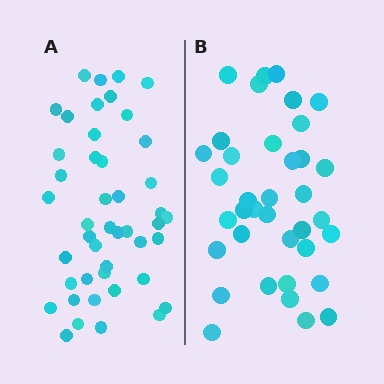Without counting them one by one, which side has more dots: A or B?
Region A (the left region) has more dots.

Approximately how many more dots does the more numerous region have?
Region A has roughly 8 or so more dots than region B.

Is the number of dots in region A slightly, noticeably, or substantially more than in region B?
Region A has only slightly more — the two regions are fairly close. The ratio is roughly 1.2 to 1.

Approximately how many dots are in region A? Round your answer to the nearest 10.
About 40 dots. (The exact count is 45, which rounds to 40.)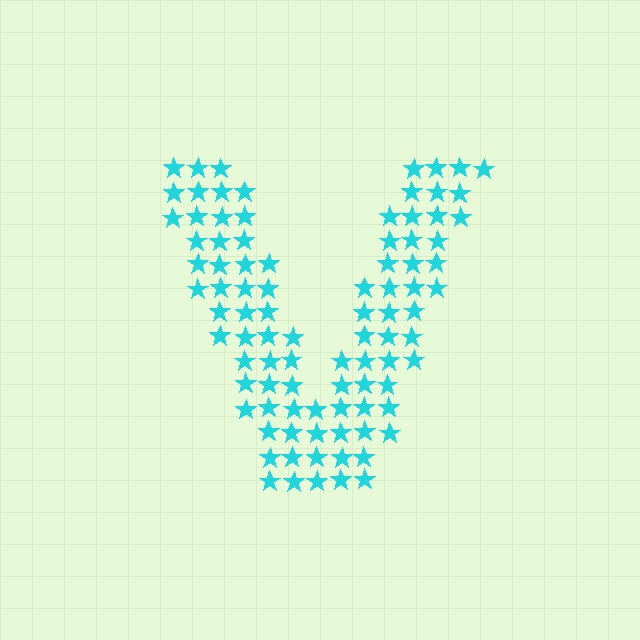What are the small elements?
The small elements are stars.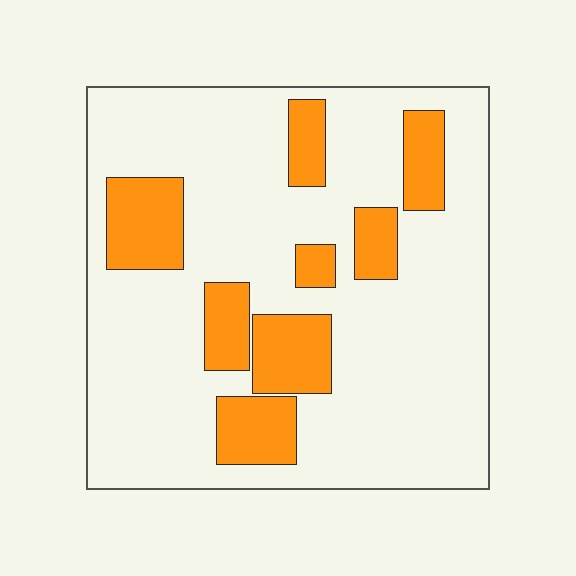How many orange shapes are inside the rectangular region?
8.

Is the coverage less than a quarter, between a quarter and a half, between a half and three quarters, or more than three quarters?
Less than a quarter.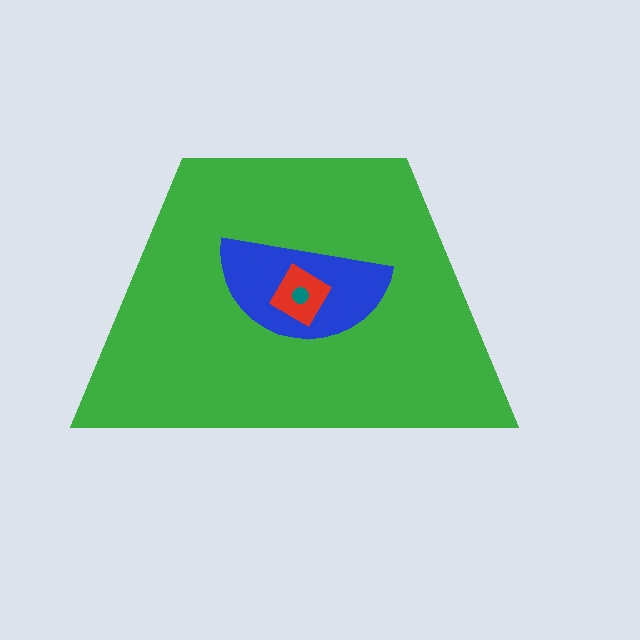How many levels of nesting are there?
4.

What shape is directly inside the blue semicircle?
The red diamond.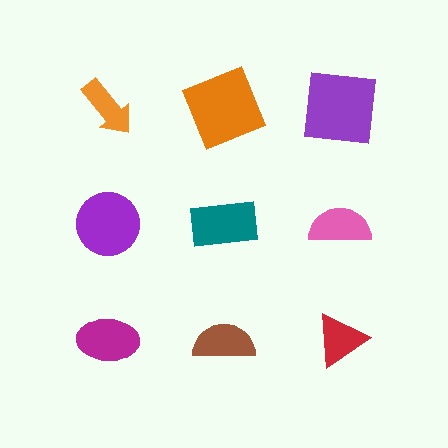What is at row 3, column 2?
A brown semicircle.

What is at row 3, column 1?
A magenta ellipse.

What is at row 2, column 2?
A teal rectangle.